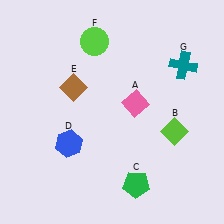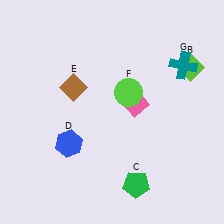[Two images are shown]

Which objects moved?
The objects that moved are: the lime diamond (B), the lime circle (F).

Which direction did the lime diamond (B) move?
The lime diamond (B) moved up.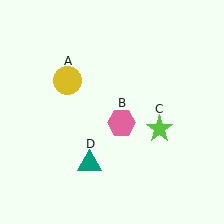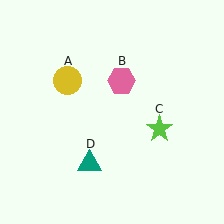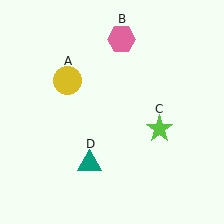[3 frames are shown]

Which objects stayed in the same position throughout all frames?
Yellow circle (object A) and lime star (object C) and teal triangle (object D) remained stationary.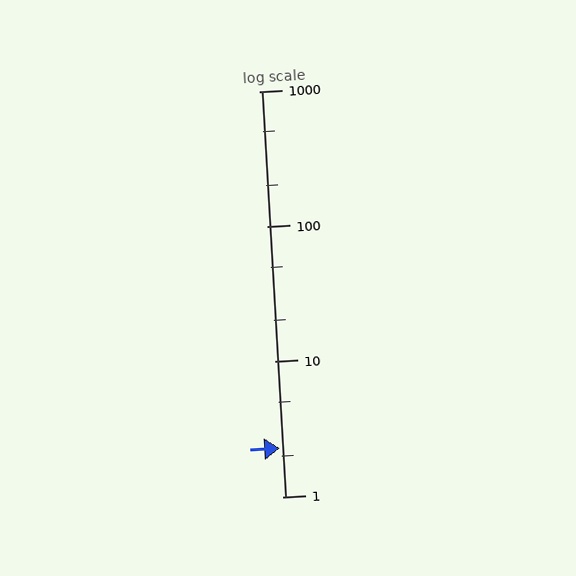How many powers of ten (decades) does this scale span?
The scale spans 3 decades, from 1 to 1000.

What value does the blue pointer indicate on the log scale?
The pointer indicates approximately 2.3.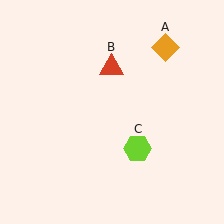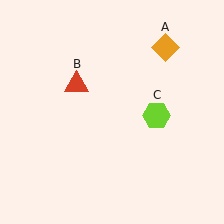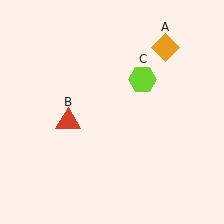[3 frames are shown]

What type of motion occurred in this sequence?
The red triangle (object B), lime hexagon (object C) rotated counterclockwise around the center of the scene.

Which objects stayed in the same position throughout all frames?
Orange diamond (object A) remained stationary.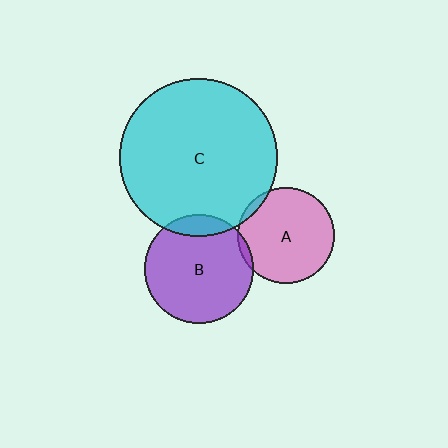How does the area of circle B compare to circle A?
Approximately 1.3 times.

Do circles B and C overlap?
Yes.